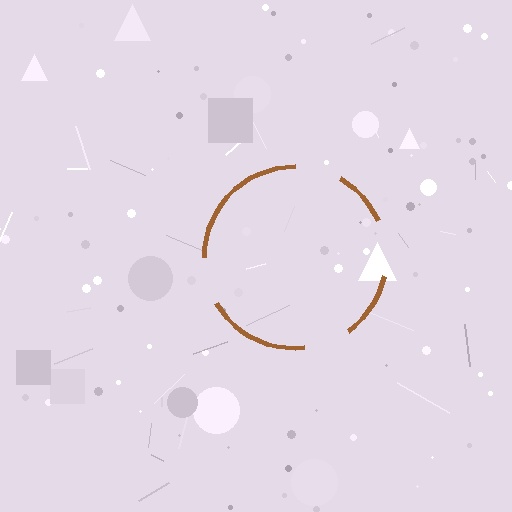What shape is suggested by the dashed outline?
The dashed outline suggests a circle.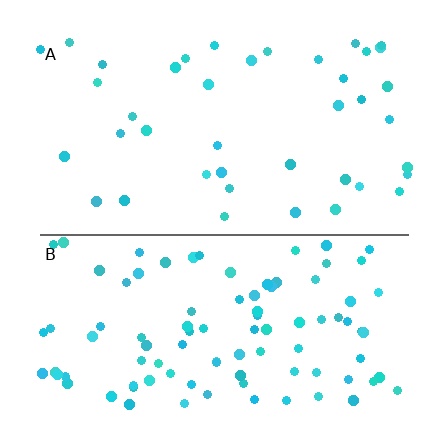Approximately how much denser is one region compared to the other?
Approximately 2.3× — region B over region A.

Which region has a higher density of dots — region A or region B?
B (the bottom).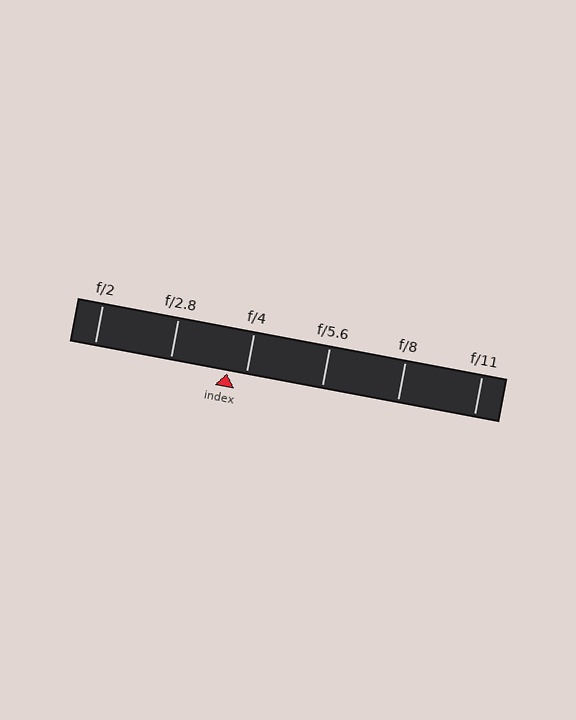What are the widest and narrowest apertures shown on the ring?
The widest aperture shown is f/2 and the narrowest is f/11.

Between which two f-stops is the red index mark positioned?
The index mark is between f/2.8 and f/4.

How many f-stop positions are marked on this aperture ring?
There are 6 f-stop positions marked.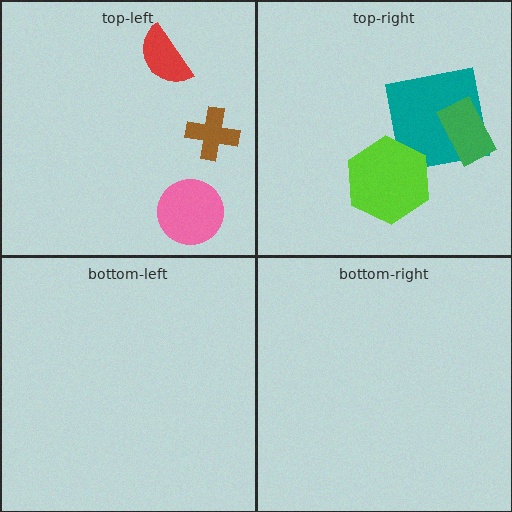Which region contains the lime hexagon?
The top-right region.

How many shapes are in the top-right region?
3.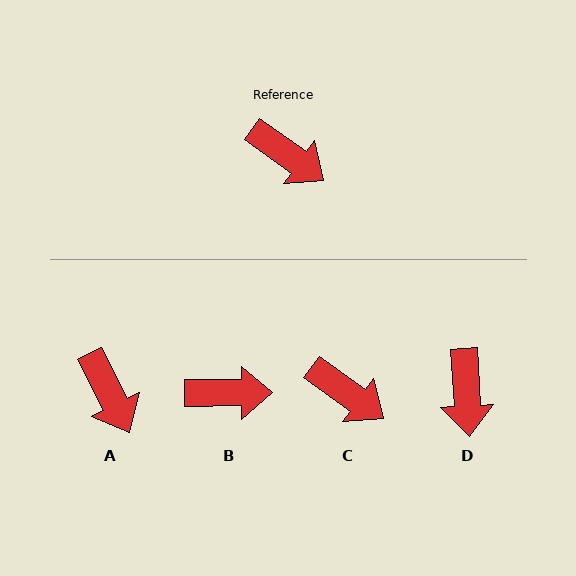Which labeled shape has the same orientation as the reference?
C.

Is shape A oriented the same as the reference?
No, it is off by about 28 degrees.